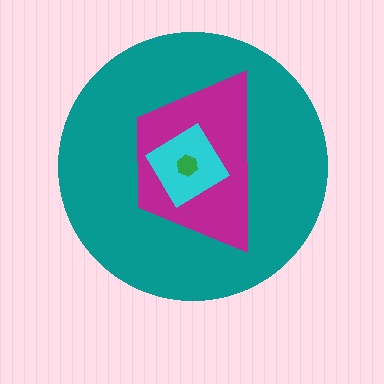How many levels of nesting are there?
4.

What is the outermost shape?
The teal circle.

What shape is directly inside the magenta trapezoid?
The cyan diamond.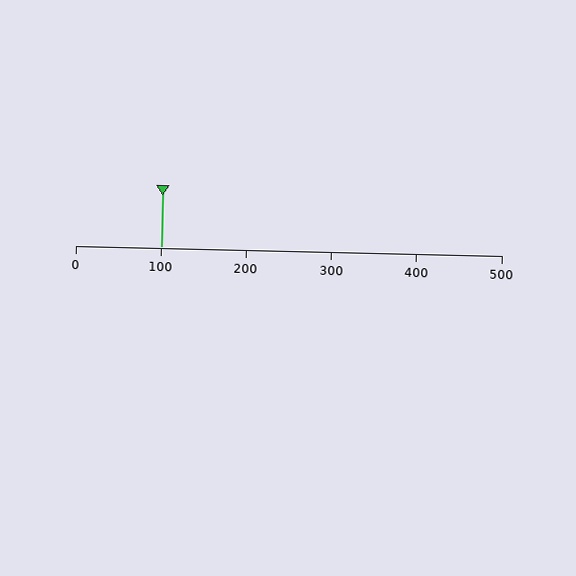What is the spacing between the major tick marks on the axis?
The major ticks are spaced 100 apart.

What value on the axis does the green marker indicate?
The marker indicates approximately 100.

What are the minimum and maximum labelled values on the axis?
The axis runs from 0 to 500.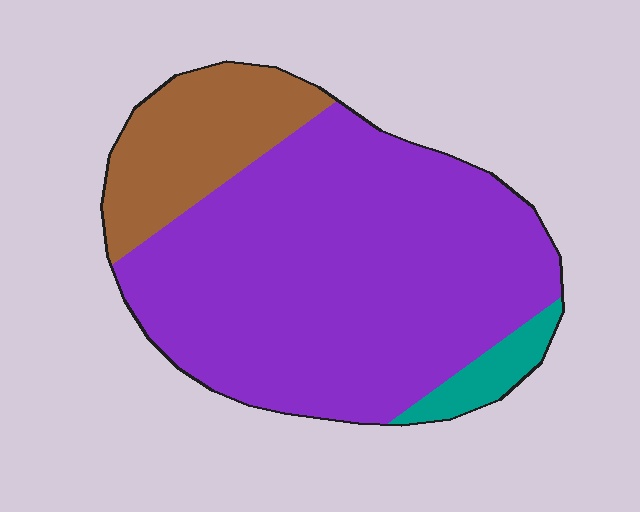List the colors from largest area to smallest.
From largest to smallest: purple, brown, teal.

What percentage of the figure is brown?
Brown covers around 20% of the figure.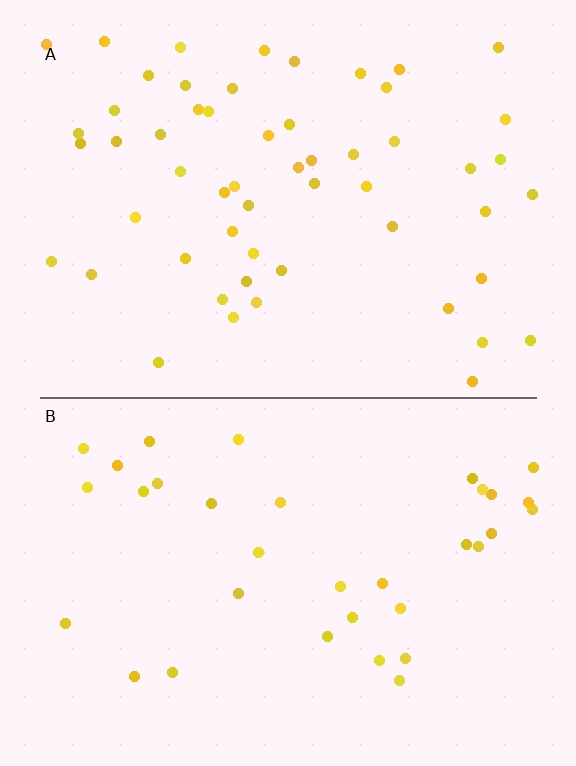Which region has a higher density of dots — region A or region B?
A (the top).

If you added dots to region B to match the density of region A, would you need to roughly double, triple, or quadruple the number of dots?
Approximately double.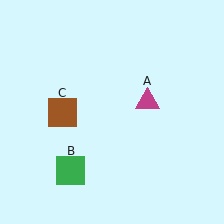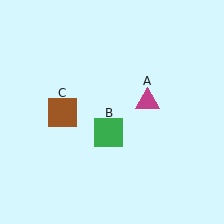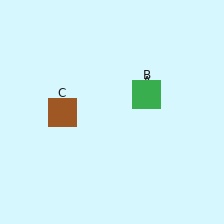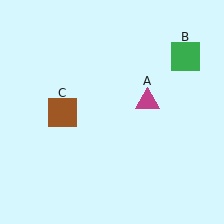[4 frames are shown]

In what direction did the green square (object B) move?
The green square (object B) moved up and to the right.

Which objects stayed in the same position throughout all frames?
Magenta triangle (object A) and brown square (object C) remained stationary.